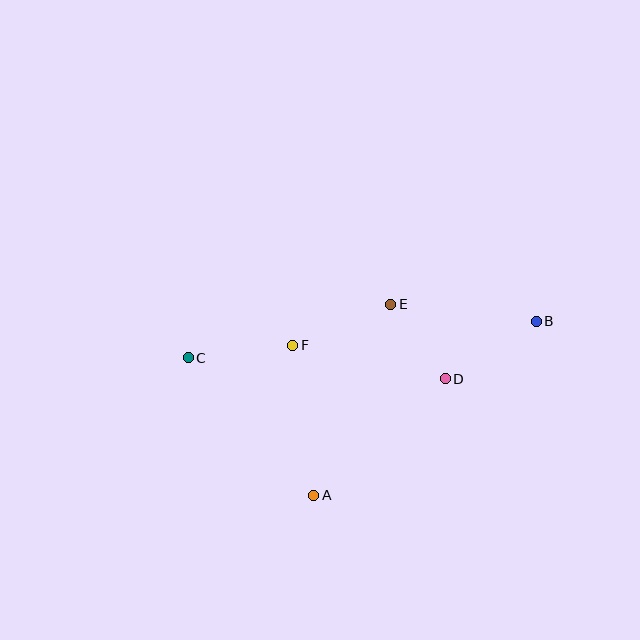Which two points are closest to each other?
Points D and E are closest to each other.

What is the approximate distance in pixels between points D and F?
The distance between D and F is approximately 156 pixels.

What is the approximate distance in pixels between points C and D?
The distance between C and D is approximately 258 pixels.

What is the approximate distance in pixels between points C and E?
The distance between C and E is approximately 209 pixels.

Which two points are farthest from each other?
Points B and C are farthest from each other.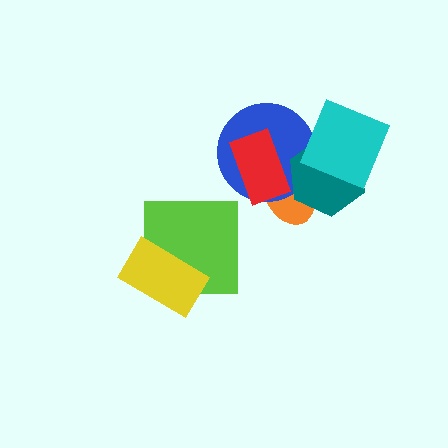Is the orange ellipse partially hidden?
Yes, it is partially covered by another shape.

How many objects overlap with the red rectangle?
2 objects overlap with the red rectangle.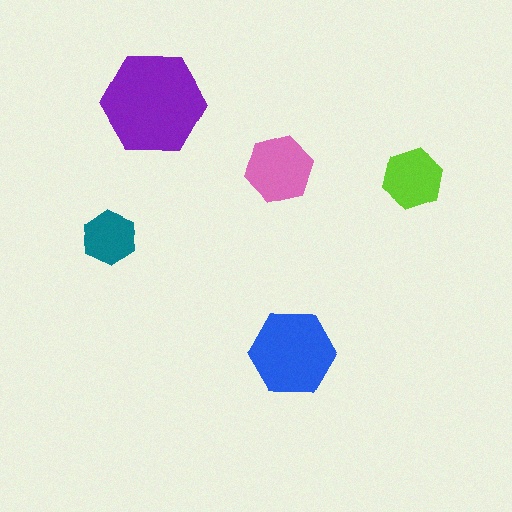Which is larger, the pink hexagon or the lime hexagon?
The pink one.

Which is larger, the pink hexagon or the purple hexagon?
The purple one.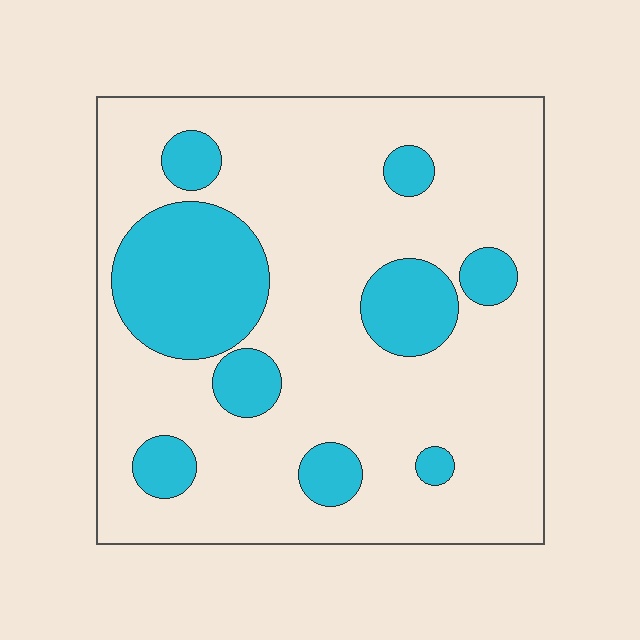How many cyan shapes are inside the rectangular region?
9.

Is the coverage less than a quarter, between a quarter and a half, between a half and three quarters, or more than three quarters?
Less than a quarter.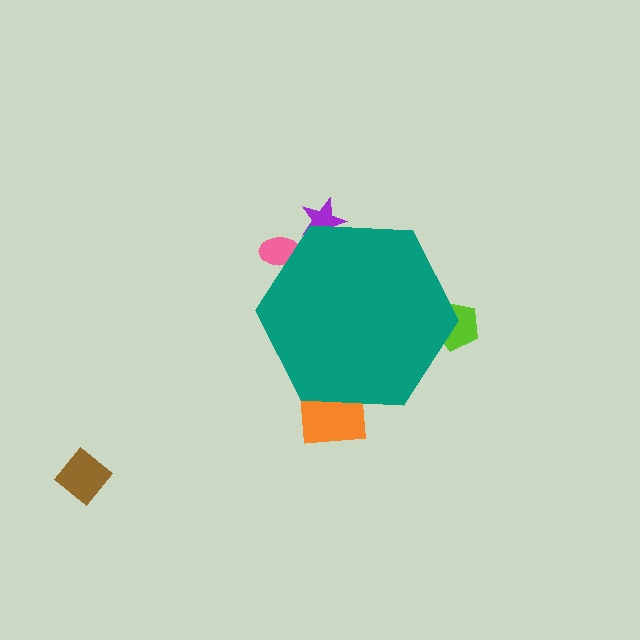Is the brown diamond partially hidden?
No, the brown diamond is fully visible.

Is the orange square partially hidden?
Yes, the orange square is partially hidden behind the teal hexagon.